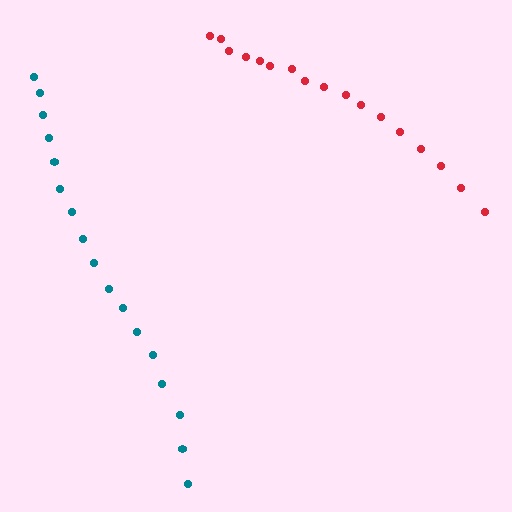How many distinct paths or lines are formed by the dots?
There are 2 distinct paths.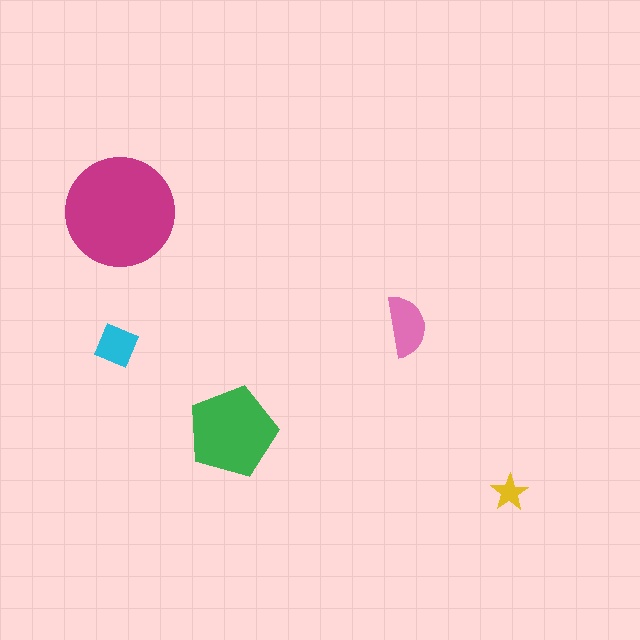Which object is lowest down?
The yellow star is bottommost.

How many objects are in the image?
There are 5 objects in the image.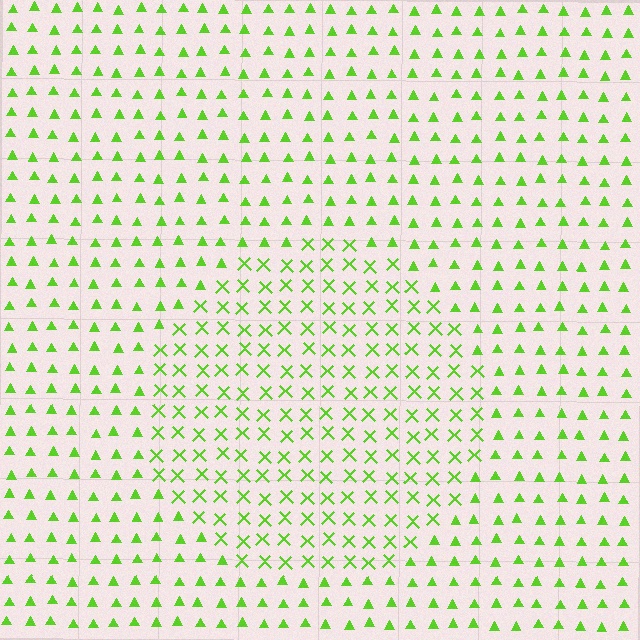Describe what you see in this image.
The image is filled with small lime elements arranged in a uniform grid. A circle-shaped region contains X marks, while the surrounding area contains triangles. The boundary is defined purely by the change in element shape.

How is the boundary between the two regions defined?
The boundary is defined by a change in element shape: X marks inside vs. triangles outside. All elements share the same color and spacing.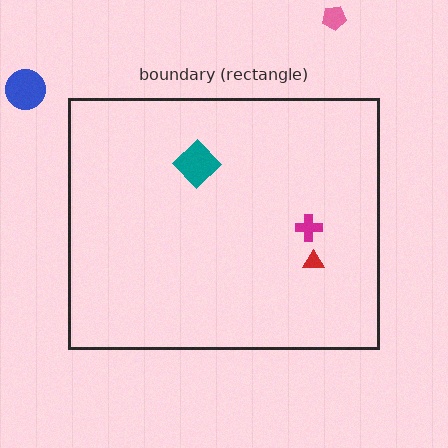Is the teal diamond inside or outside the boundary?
Inside.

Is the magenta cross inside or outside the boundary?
Inside.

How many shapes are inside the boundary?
3 inside, 2 outside.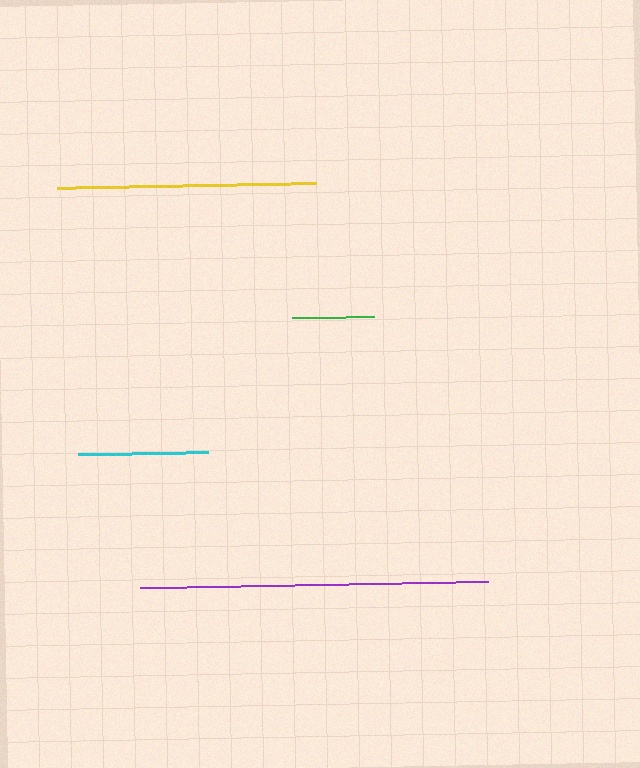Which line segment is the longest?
The purple line is the longest at approximately 348 pixels.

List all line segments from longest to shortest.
From longest to shortest: purple, yellow, cyan, green.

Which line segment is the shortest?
The green line is the shortest at approximately 83 pixels.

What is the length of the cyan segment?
The cyan segment is approximately 130 pixels long.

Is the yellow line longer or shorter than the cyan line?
The yellow line is longer than the cyan line.